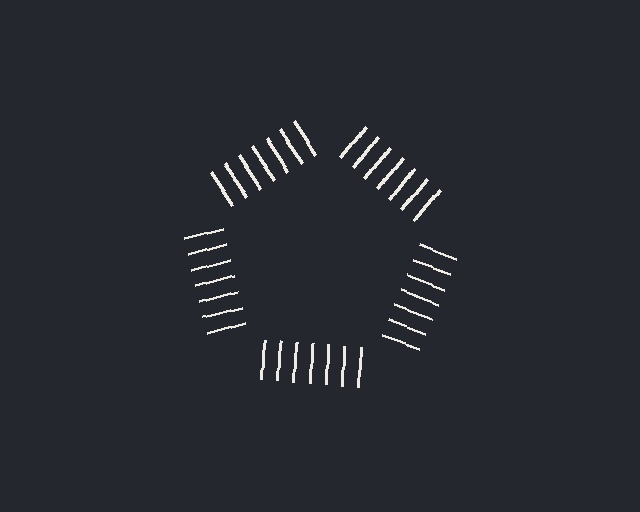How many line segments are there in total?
35 — 7 along each of the 5 edges.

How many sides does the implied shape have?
5 sides — the line-ends trace a pentagon.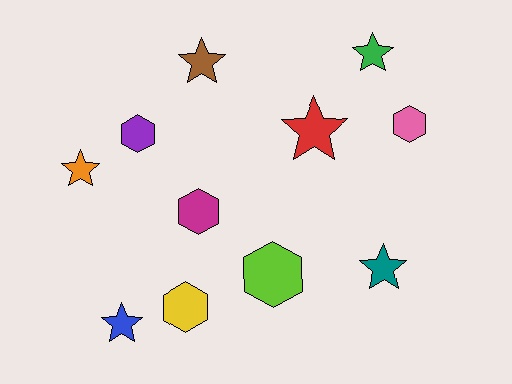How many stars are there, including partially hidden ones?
There are 6 stars.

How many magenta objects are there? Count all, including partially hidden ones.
There is 1 magenta object.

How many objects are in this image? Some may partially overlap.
There are 11 objects.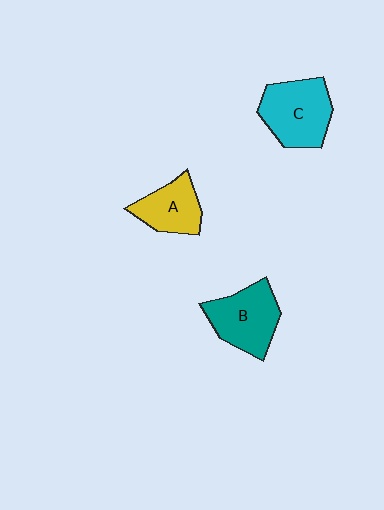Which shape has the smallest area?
Shape A (yellow).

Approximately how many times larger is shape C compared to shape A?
Approximately 1.4 times.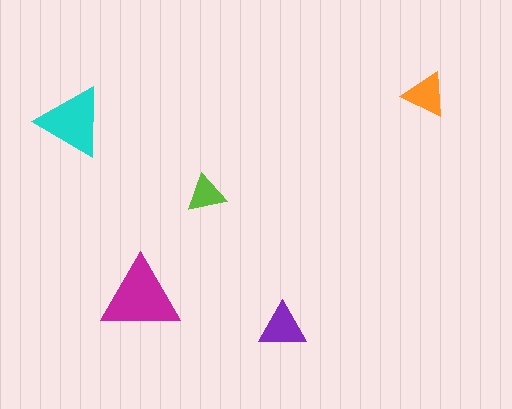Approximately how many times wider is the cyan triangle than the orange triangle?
About 1.5 times wider.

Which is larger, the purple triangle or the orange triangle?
The purple one.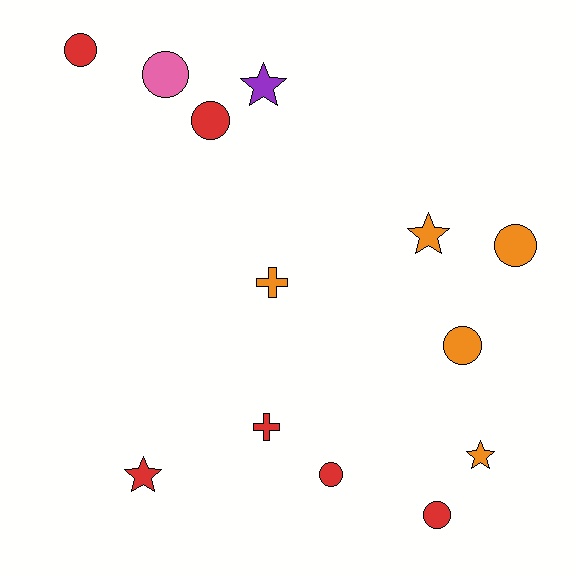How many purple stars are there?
There is 1 purple star.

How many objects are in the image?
There are 13 objects.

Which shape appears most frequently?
Circle, with 7 objects.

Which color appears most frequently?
Red, with 6 objects.